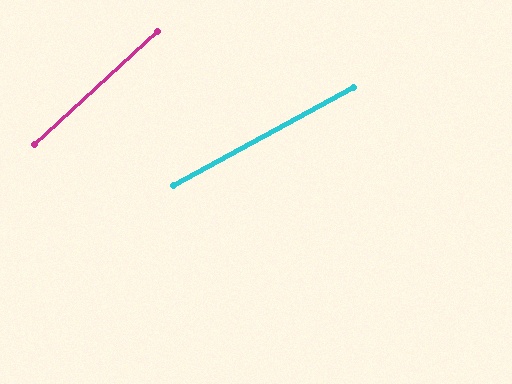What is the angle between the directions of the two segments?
Approximately 14 degrees.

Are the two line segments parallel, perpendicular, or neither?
Neither parallel nor perpendicular — they differ by about 14°.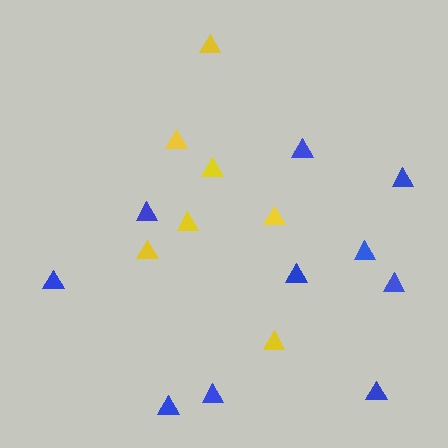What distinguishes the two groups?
There are 2 groups: one group of blue triangles (10) and one group of yellow triangles (7).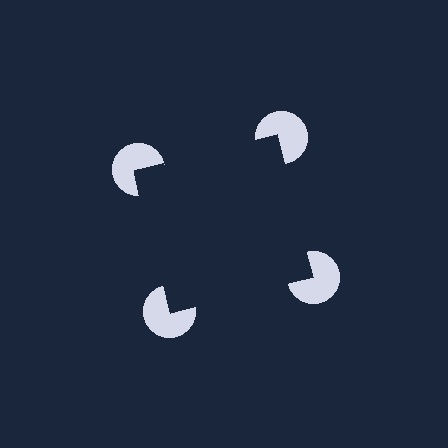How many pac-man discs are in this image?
There are 4 — one at each vertex of the illusory square.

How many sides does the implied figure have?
4 sides.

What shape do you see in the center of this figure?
An illusory square — its edges are inferred from the aligned wedge cuts in the pac-man discs, not physically drawn.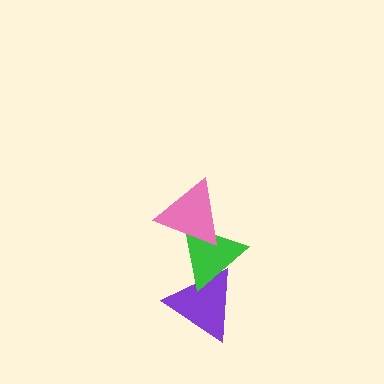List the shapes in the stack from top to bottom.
From top to bottom: the pink triangle, the green triangle, the purple triangle.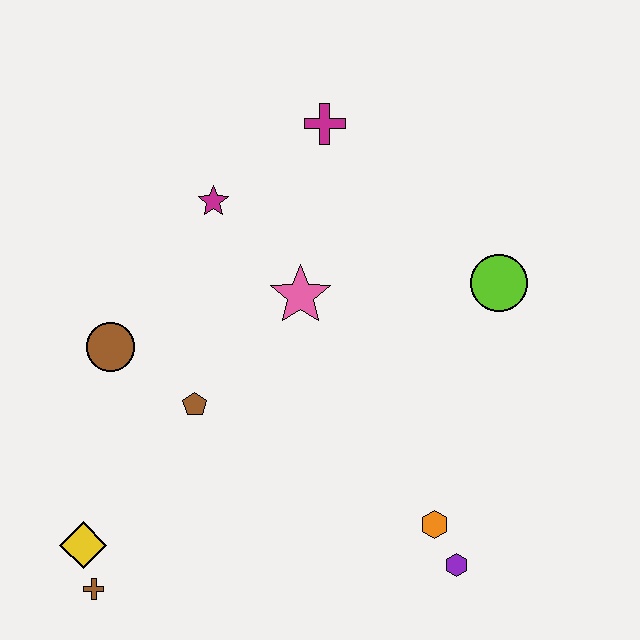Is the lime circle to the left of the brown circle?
No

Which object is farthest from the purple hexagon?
The magenta cross is farthest from the purple hexagon.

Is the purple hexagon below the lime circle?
Yes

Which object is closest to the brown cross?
The yellow diamond is closest to the brown cross.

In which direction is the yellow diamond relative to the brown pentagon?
The yellow diamond is below the brown pentagon.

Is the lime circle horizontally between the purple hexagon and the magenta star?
No